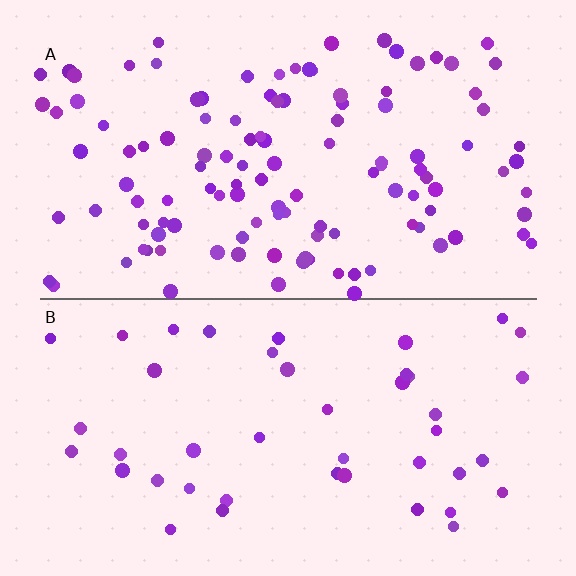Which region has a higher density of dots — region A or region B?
A (the top).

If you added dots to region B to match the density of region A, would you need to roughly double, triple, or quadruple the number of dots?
Approximately triple.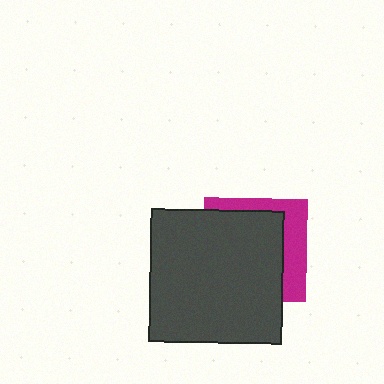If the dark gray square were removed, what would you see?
You would see the complete magenta square.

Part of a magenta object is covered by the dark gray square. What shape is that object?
It is a square.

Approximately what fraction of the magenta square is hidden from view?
Roughly 70% of the magenta square is hidden behind the dark gray square.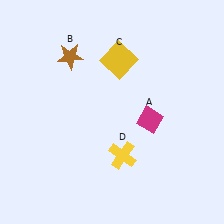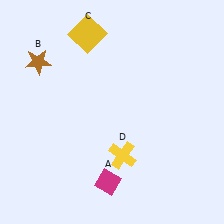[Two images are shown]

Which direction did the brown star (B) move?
The brown star (B) moved left.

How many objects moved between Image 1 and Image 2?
3 objects moved between the two images.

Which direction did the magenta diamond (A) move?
The magenta diamond (A) moved down.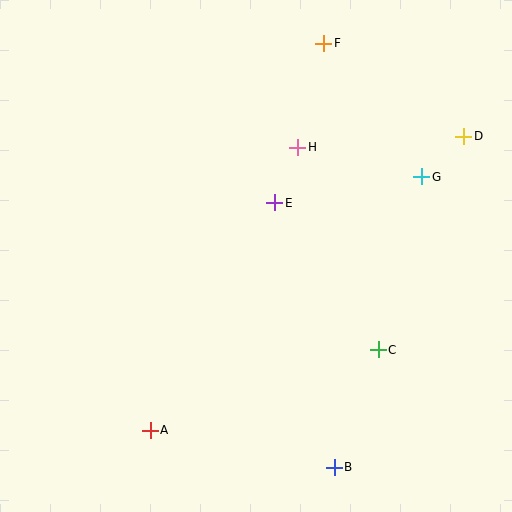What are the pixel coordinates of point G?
Point G is at (422, 177).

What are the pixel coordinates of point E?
Point E is at (275, 203).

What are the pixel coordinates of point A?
Point A is at (150, 430).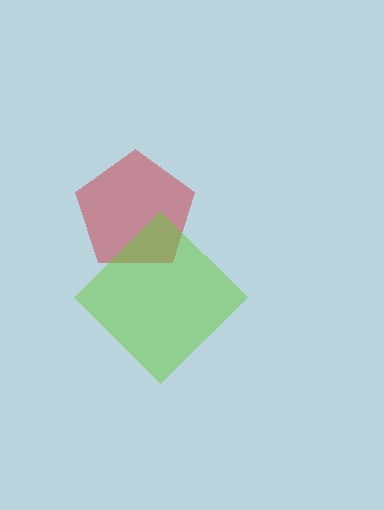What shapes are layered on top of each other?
The layered shapes are: a red pentagon, a lime diamond.